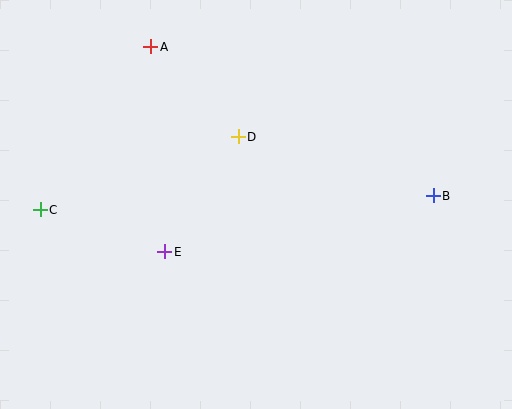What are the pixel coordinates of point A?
Point A is at (151, 47).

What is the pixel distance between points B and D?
The distance between B and D is 204 pixels.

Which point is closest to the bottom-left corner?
Point C is closest to the bottom-left corner.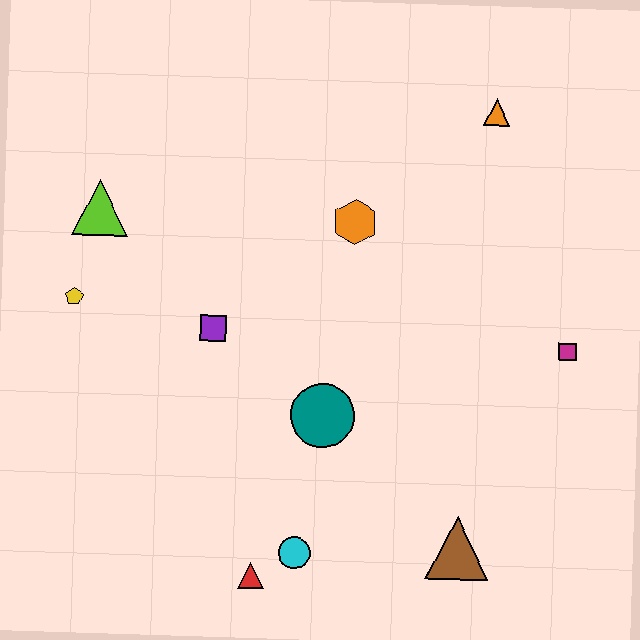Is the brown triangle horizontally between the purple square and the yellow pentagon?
No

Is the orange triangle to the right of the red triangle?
Yes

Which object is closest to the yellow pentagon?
The lime triangle is closest to the yellow pentagon.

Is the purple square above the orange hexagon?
No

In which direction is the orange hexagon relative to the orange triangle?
The orange hexagon is to the left of the orange triangle.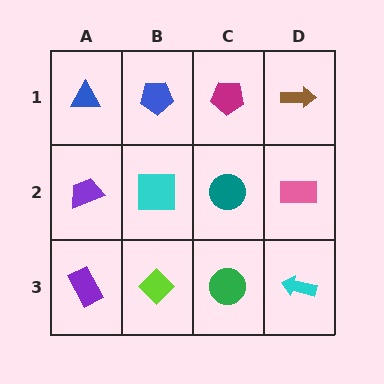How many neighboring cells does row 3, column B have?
3.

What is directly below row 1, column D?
A pink rectangle.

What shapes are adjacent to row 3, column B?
A cyan square (row 2, column B), a purple rectangle (row 3, column A), a green circle (row 3, column C).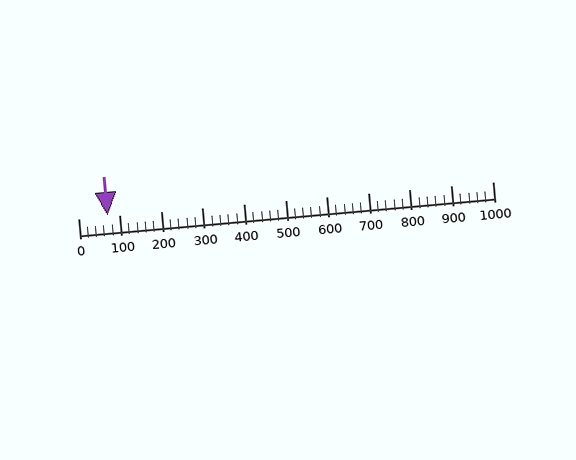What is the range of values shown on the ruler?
The ruler shows values from 0 to 1000.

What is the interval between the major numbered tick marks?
The major tick marks are spaced 100 units apart.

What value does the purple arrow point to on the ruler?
The purple arrow points to approximately 72.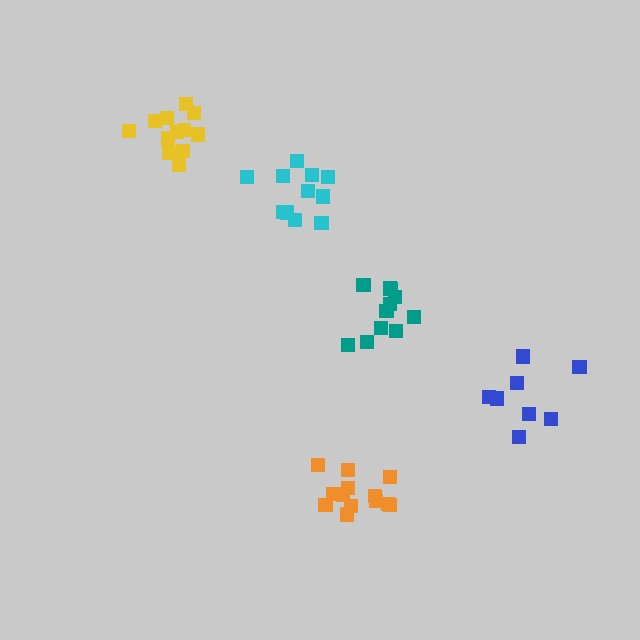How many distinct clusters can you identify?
There are 5 distinct clusters.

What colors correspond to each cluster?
The clusters are colored: cyan, orange, teal, yellow, blue.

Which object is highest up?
The yellow cluster is topmost.